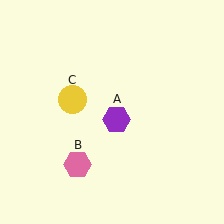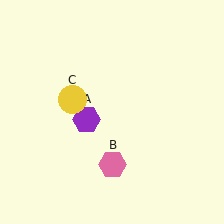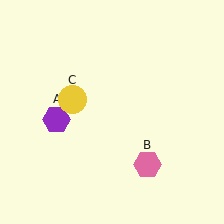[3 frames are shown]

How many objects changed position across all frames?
2 objects changed position: purple hexagon (object A), pink hexagon (object B).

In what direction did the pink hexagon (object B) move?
The pink hexagon (object B) moved right.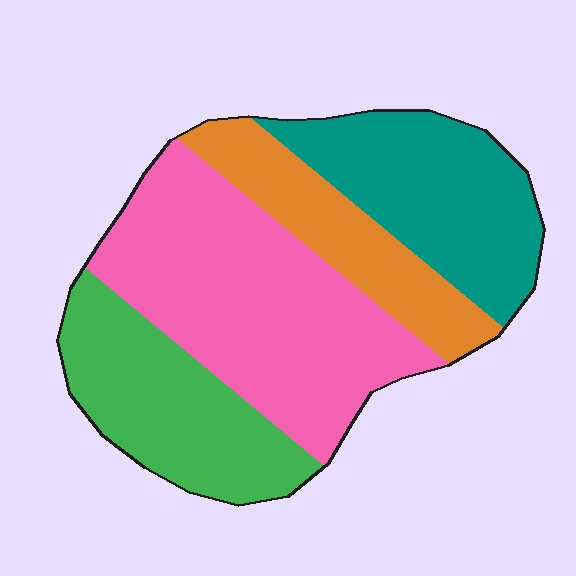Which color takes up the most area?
Pink, at roughly 40%.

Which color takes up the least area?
Orange, at roughly 15%.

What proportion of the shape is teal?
Teal takes up about one quarter (1/4) of the shape.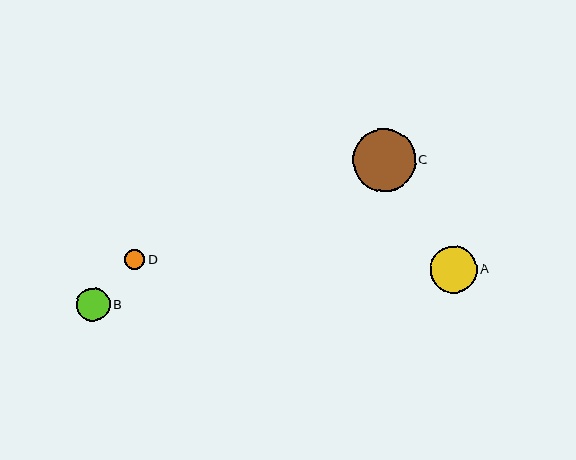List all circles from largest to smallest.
From largest to smallest: C, A, B, D.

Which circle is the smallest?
Circle D is the smallest with a size of approximately 21 pixels.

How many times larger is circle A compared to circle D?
Circle A is approximately 2.3 times the size of circle D.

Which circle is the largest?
Circle C is the largest with a size of approximately 63 pixels.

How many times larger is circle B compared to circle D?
Circle B is approximately 1.6 times the size of circle D.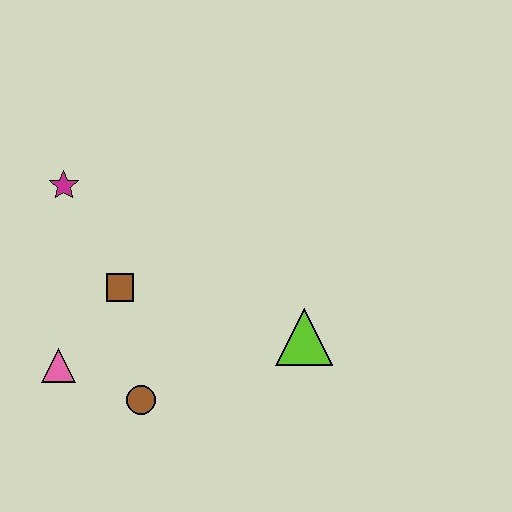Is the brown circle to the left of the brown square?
No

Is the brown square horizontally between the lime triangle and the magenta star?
Yes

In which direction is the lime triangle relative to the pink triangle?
The lime triangle is to the right of the pink triangle.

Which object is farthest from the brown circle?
The magenta star is farthest from the brown circle.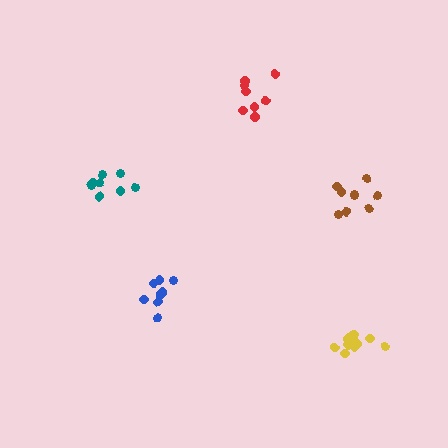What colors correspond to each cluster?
The clusters are colored: blue, red, yellow, brown, teal.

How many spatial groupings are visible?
There are 5 spatial groupings.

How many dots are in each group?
Group 1: 8 dots, Group 2: 8 dots, Group 3: 11 dots, Group 4: 9 dots, Group 5: 8 dots (44 total).